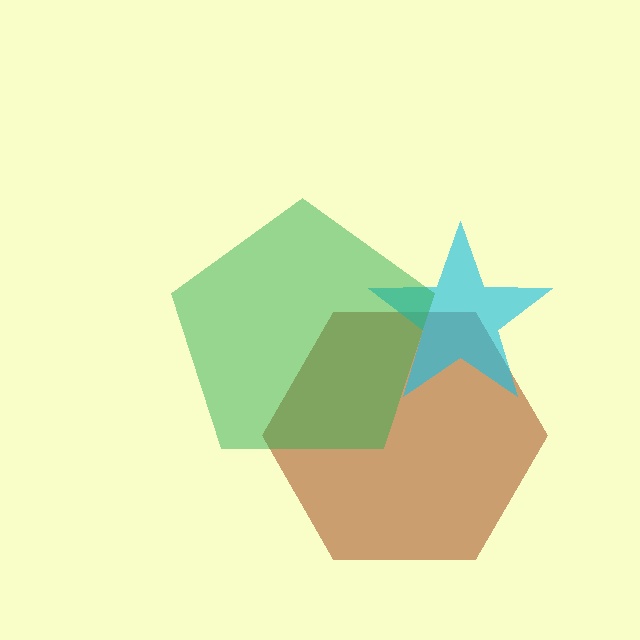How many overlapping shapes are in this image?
There are 3 overlapping shapes in the image.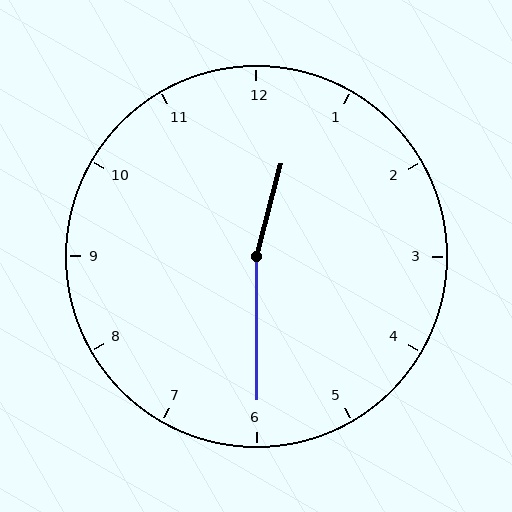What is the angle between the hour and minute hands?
Approximately 165 degrees.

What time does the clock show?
12:30.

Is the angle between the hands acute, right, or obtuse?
It is obtuse.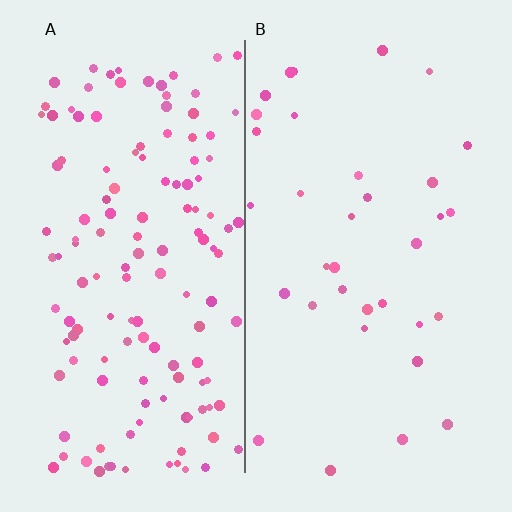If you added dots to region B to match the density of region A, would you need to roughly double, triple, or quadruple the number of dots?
Approximately quadruple.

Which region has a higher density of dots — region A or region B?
A (the left).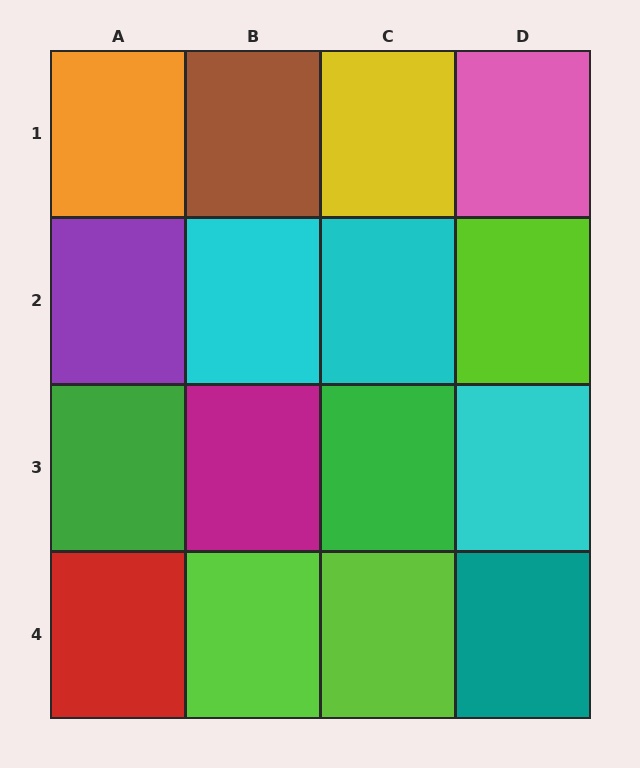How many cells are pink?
1 cell is pink.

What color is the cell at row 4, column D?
Teal.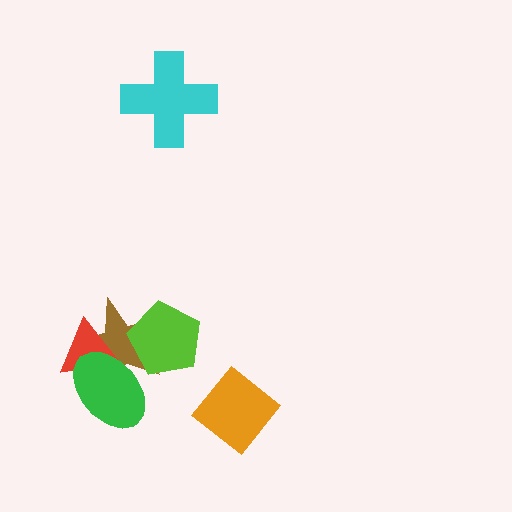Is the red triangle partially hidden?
Yes, it is partially covered by another shape.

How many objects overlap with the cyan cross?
0 objects overlap with the cyan cross.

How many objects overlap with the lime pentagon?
1 object overlaps with the lime pentagon.